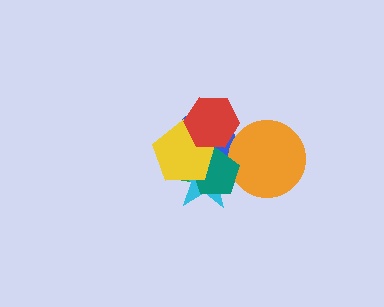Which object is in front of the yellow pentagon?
The red hexagon is in front of the yellow pentagon.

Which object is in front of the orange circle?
The teal pentagon is in front of the orange circle.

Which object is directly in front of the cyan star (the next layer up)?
The blue circle is directly in front of the cyan star.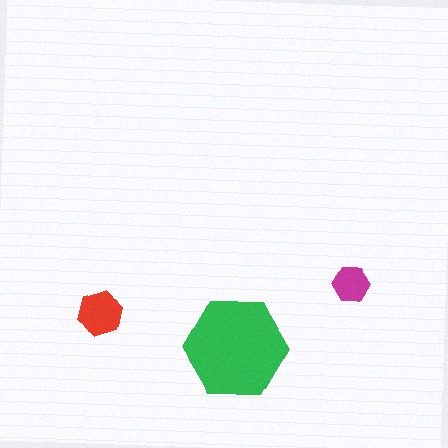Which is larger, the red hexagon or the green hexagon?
The green one.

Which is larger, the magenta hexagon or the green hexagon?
The green one.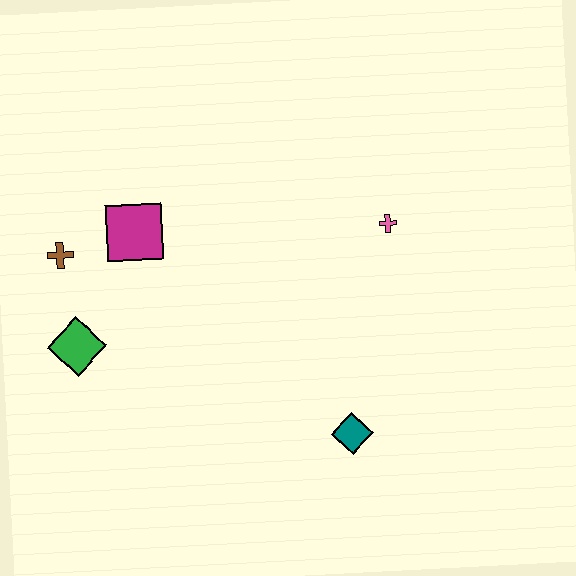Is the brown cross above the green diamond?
Yes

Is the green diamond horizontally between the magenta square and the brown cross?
Yes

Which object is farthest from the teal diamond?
The brown cross is farthest from the teal diamond.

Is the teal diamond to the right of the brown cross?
Yes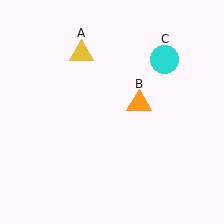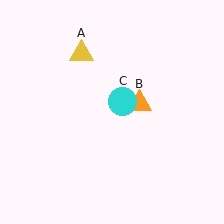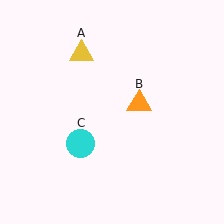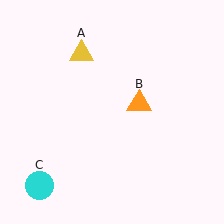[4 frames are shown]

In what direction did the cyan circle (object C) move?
The cyan circle (object C) moved down and to the left.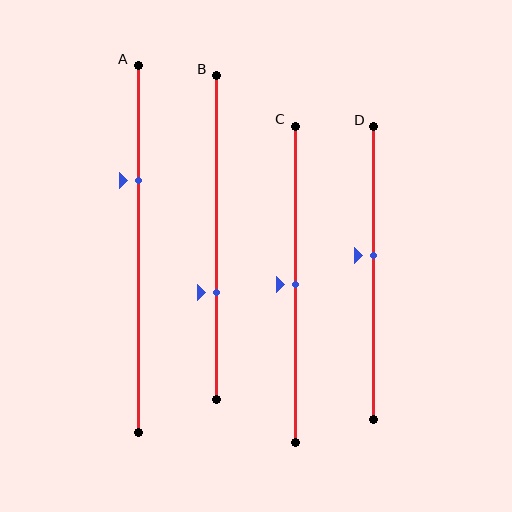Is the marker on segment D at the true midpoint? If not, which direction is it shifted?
No, the marker on segment D is shifted upward by about 6% of the segment length.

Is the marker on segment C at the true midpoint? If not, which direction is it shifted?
Yes, the marker on segment C is at the true midpoint.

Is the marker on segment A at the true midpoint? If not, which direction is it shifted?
No, the marker on segment A is shifted upward by about 19% of the segment length.